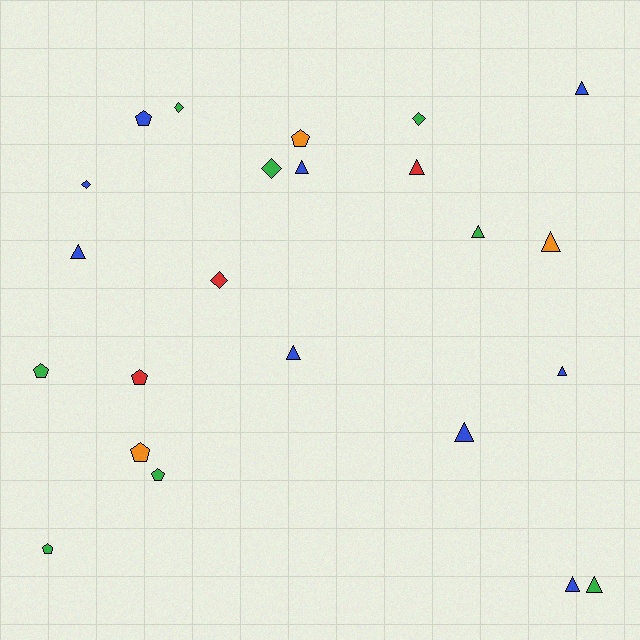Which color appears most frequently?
Blue, with 9 objects.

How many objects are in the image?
There are 23 objects.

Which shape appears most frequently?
Triangle, with 11 objects.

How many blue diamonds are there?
There is 1 blue diamond.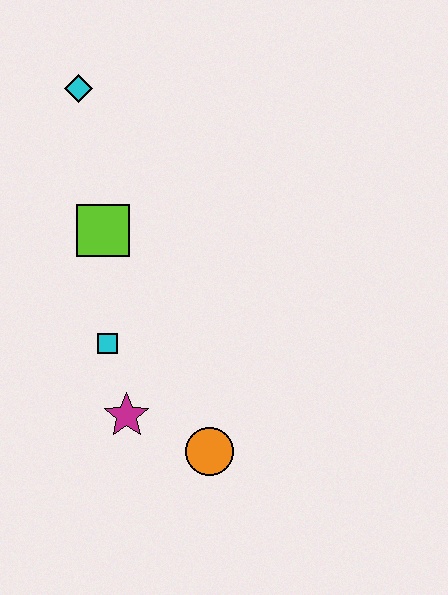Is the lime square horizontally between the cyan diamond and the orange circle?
Yes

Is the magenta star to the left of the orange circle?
Yes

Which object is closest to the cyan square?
The magenta star is closest to the cyan square.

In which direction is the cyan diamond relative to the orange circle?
The cyan diamond is above the orange circle.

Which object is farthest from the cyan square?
The cyan diamond is farthest from the cyan square.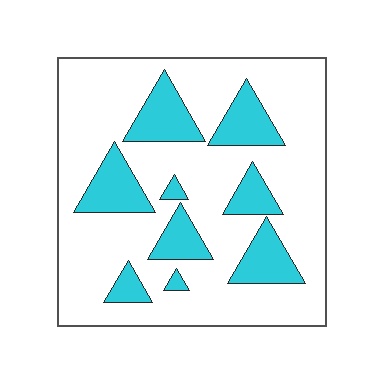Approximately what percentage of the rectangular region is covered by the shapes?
Approximately 25%.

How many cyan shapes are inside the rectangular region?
9.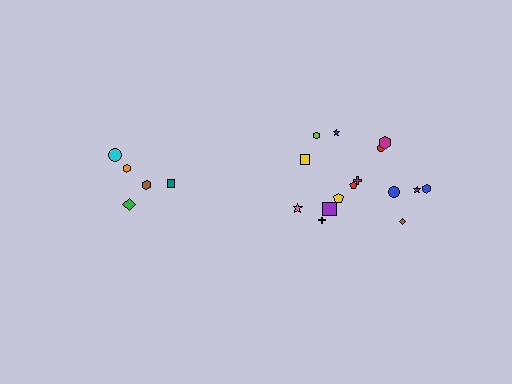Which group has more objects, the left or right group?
The right group.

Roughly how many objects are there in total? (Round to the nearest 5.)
Roughly 20 objects in total.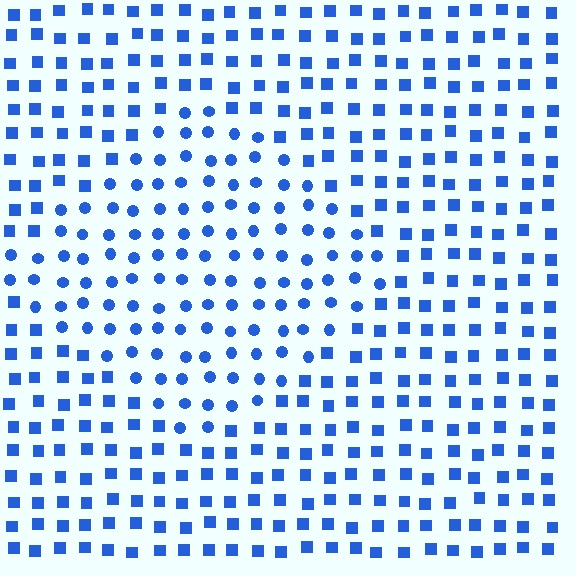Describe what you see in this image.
The image is filled with small blue elements arranged in a uniform grid. A diamond-shaped region contains circles, while the surrounding area contains squares. The boundary is defined purely by the change in element shape.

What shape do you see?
I see a diamond.